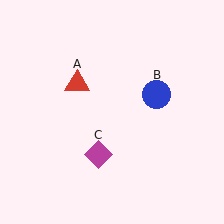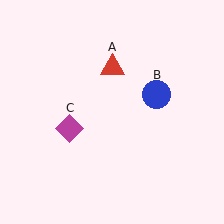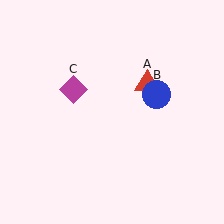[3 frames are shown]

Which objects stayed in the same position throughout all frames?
Blue circle (object B) remained stationary.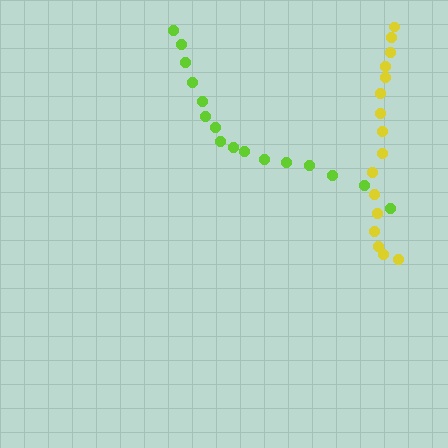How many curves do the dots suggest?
There are 2 distinct paths.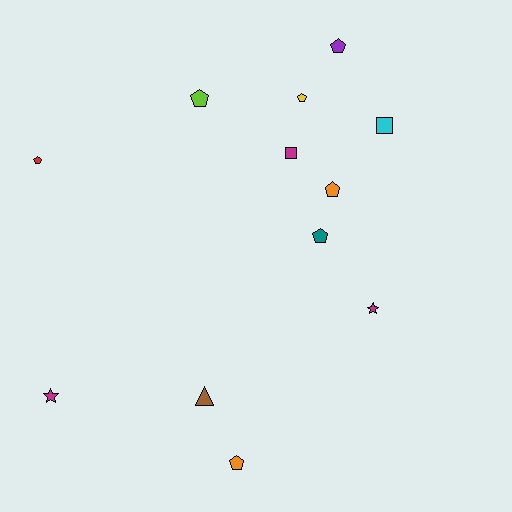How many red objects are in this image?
There is 1 red object.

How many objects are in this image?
There are 12 objects.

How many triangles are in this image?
There is 1 triangle.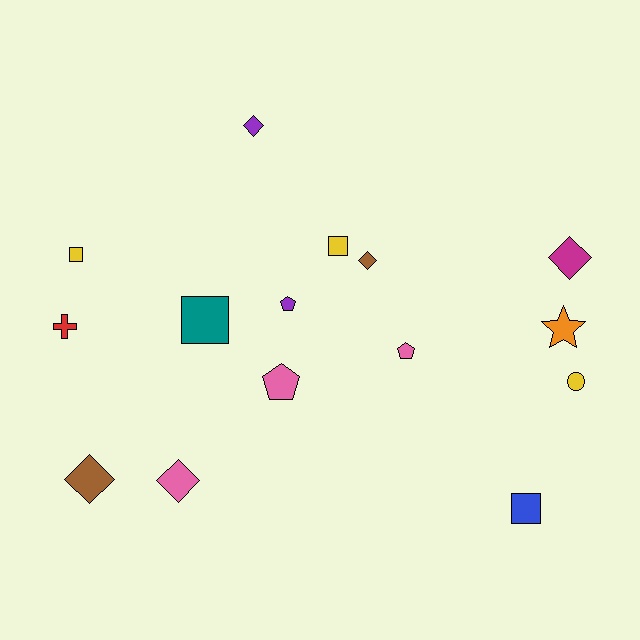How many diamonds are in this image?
There are 5 diamonds.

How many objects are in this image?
There are 15 objects.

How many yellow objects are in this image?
There are 3 yellow objects.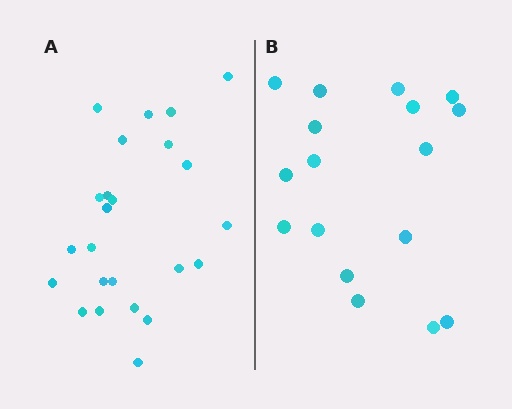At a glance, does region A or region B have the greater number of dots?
Region A (the left region) has more dots.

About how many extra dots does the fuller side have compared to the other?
Region A has roughly 8 or so more dots than region B.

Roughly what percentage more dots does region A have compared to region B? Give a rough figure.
About 40% more.